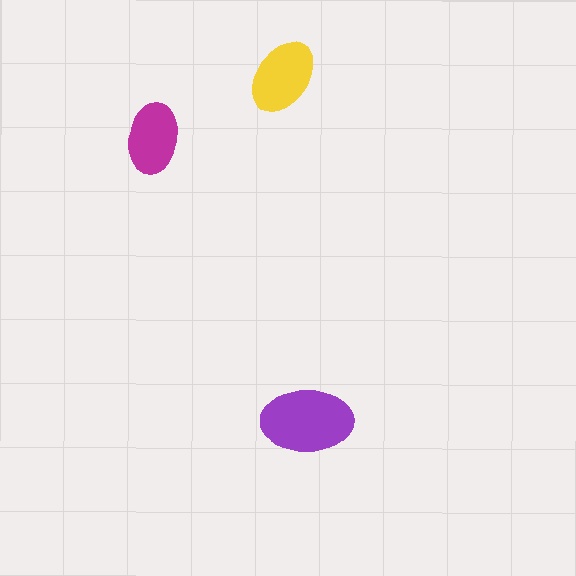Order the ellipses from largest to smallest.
the purple one, the yellow one, the magenta one.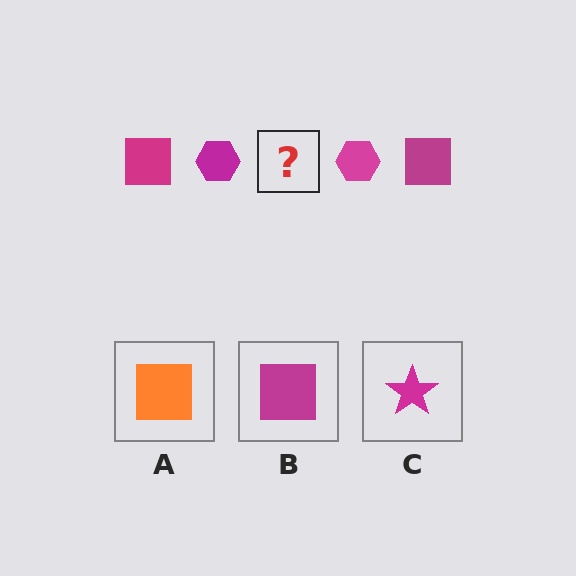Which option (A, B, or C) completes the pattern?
B.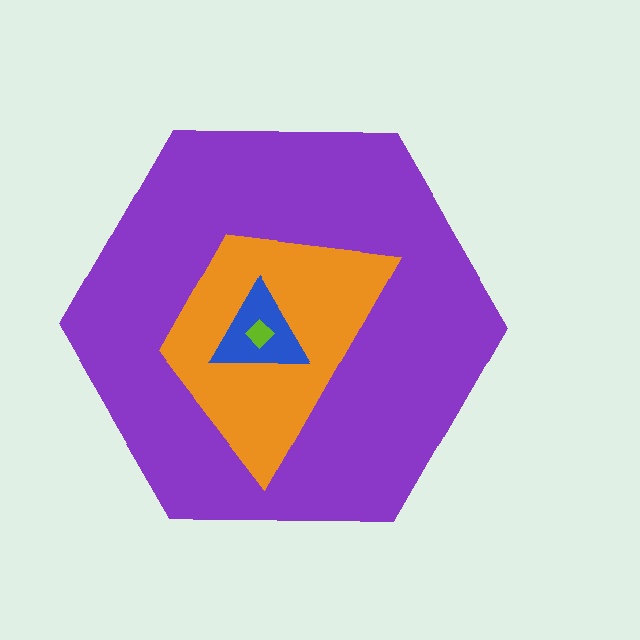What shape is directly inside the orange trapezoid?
The blue triangle.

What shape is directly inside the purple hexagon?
The orange trapezoid.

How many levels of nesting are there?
4.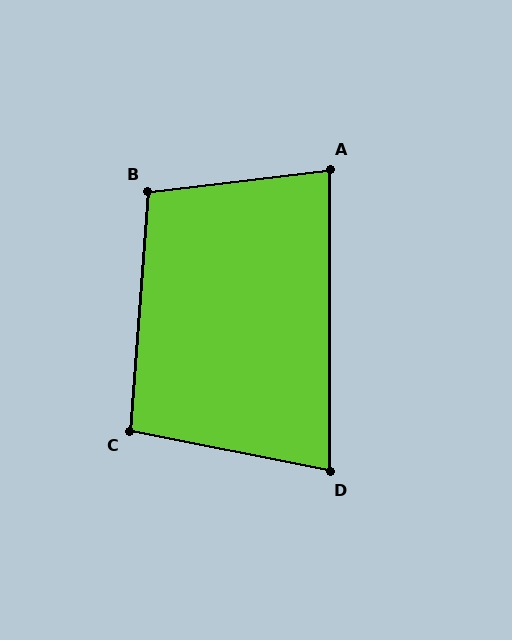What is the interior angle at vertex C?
Approximately 97 degrees (obtuse).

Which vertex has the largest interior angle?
B, at approximately 101 degrees.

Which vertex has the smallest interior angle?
D, at approximately 79 degrees.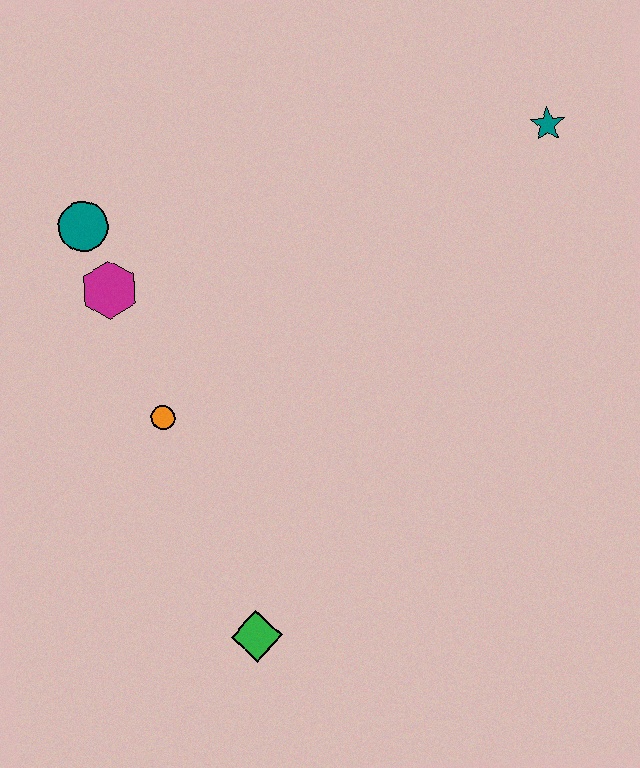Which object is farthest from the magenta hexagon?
The teal star is farthest from the magenta hexagon.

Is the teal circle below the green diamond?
No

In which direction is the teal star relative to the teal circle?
The teal star is to the right of the teal circle.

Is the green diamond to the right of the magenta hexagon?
Yes